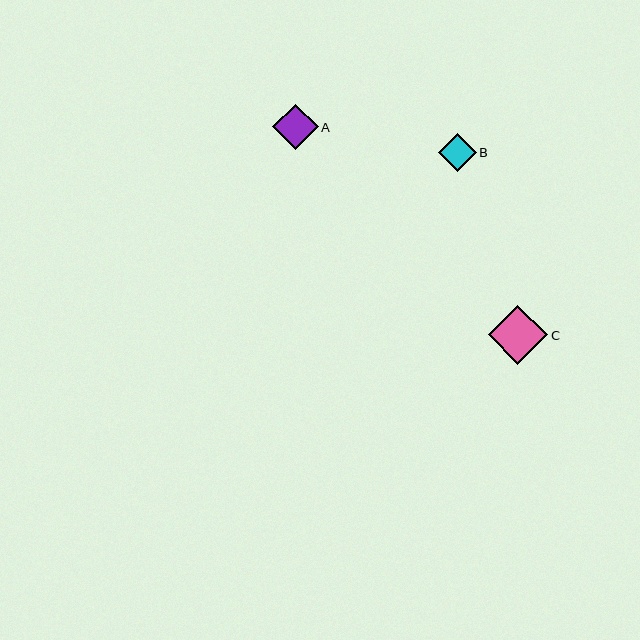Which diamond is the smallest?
Diamond B is the smallest with a size of approximately 38 pixels.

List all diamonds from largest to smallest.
From largest to smallest: C, A, B.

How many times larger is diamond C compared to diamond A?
Diamond C is approximately 1.3 times the size of diamond A.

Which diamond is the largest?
Diamond C is the largest with a size of approximately 59 pixels.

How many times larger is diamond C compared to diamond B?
Diamond C is approximately 1.6 times the size of diamond B.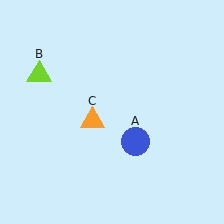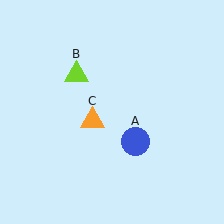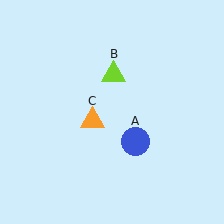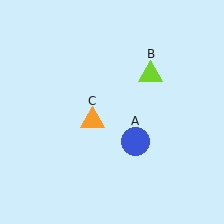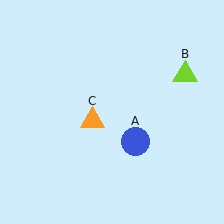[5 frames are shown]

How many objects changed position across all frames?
1 object changed position: lime triangle (object B).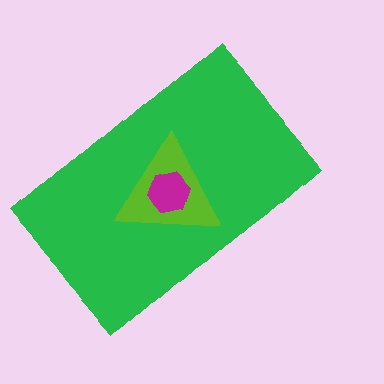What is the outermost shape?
The green rectangle.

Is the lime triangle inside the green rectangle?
Yes.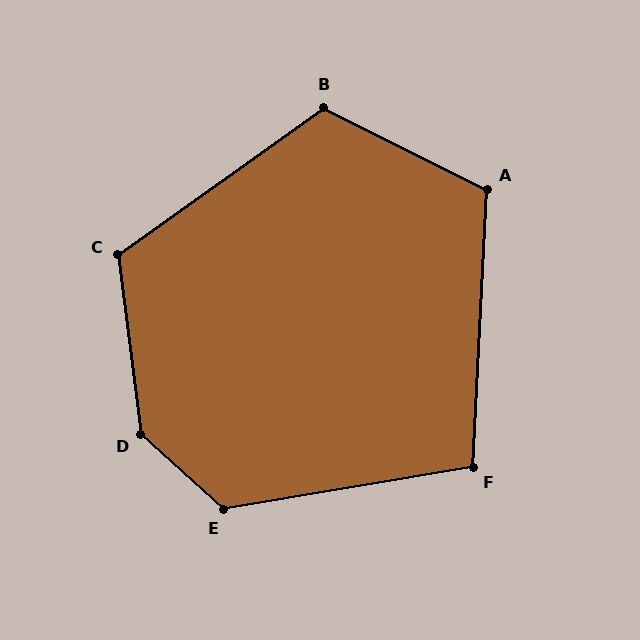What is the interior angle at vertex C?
Approximately 118 degrees (obtuse).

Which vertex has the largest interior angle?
D, at approximately 140 degrees.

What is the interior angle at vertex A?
Approximately 114 degrees (obtuse).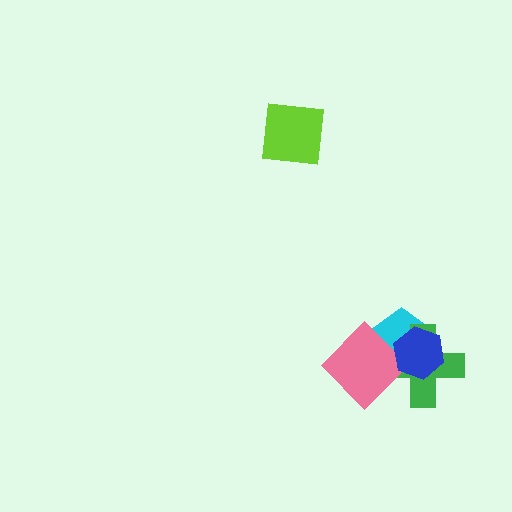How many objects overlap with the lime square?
0 objects overlap with the lime square.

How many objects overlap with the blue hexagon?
3 objects overlap with the blue hexagon.